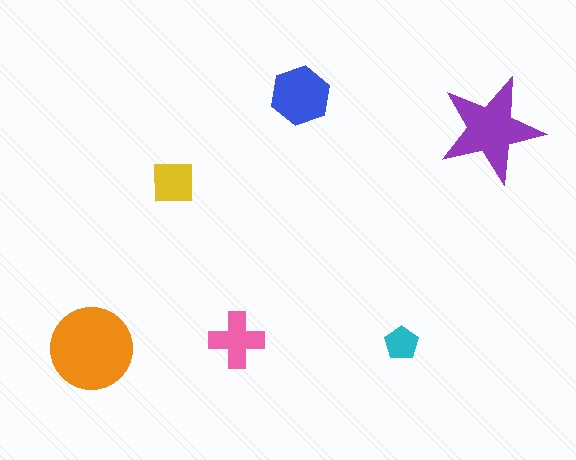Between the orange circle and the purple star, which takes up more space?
The orange circle.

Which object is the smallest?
The cyan pentagon.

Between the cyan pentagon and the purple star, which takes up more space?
The purple star.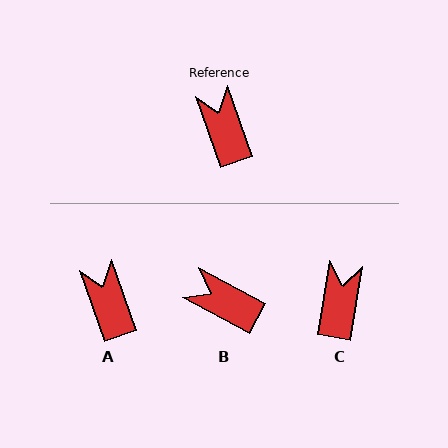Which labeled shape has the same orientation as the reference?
A.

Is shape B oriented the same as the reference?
No, it is off by about 42 degrees.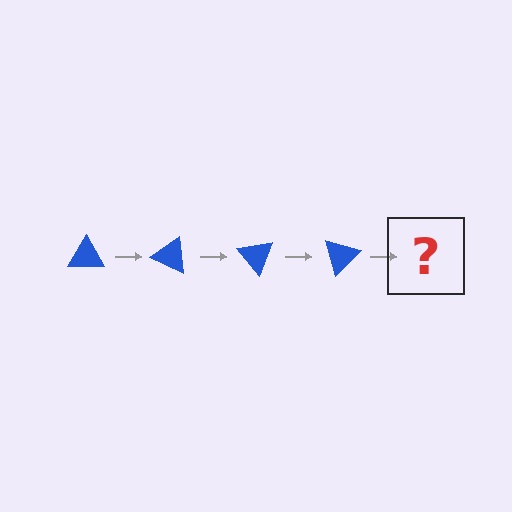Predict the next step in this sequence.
The next step is a blue triangle rotated 100 degrees.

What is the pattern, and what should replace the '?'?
The pattern is that the triangle rotates 25 degrees each step. The '?' should be a blue triangle rotated 100 degrees.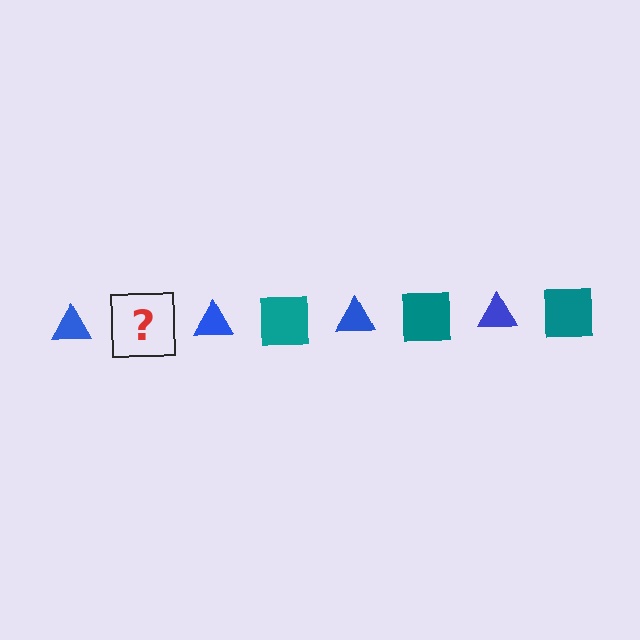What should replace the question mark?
The question mark should be replaced with a teal square.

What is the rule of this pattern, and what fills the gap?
The rule is that the pattern alternates between blue triangle and teal square. The gap should be filled with a teal square.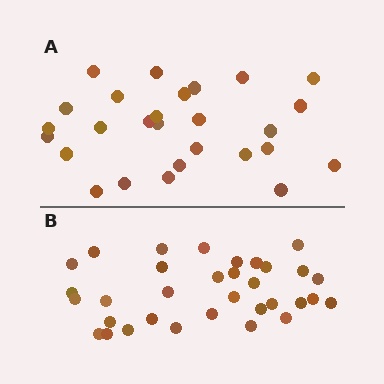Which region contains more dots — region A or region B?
Region B (the bottom region) has more dots.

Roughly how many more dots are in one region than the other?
Region B has about 6 more dots than region A.